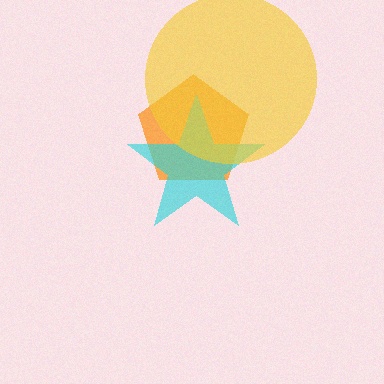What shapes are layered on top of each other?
The layered shapes are: an orange pentagon, a cyan star, a yellow circle.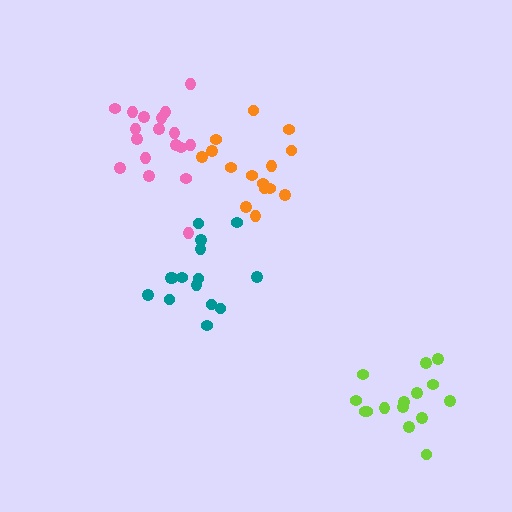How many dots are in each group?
Group 1: 18 dots, Group 2: 15 dots, Group 3: 15 dots, Group 4: 15 dots (63 total).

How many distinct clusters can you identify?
There are 4 distinct clusters.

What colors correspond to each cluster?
The clusters are colored: pink, teal, orange, lime.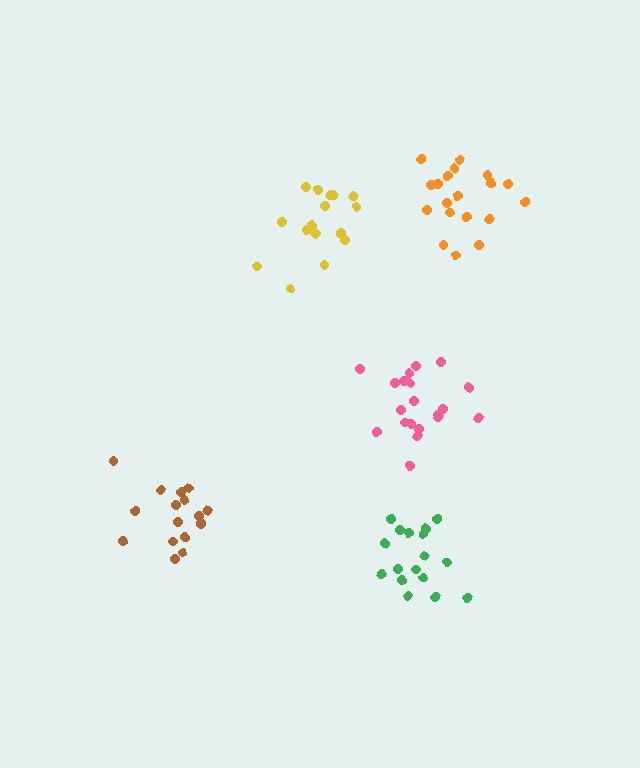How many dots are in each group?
Group 1: 20 dots, Group 2: 19 dots, Group 3: 17 dots, Group 4: 17 dots, Group 5: 16 dots (89 total).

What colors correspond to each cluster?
The clusters are colored: pink, orange, green, brown, yellow.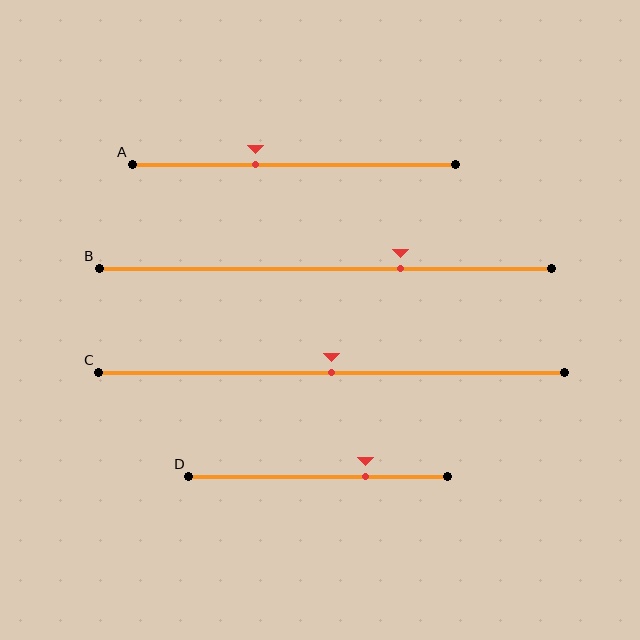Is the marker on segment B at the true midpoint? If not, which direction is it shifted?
No, the marker on segment B is shifted to the right by about 17% of the segment length.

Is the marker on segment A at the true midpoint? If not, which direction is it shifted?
No, the marker on segment A is shifted to the left by about 12% of the segment length.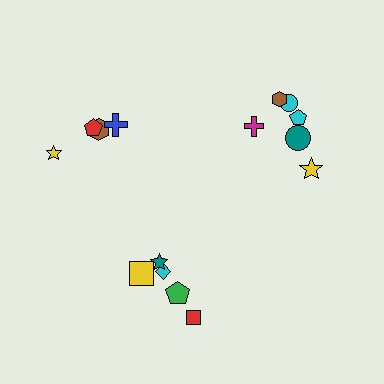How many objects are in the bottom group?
There are 5 objects.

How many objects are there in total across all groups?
There are 15 objects.